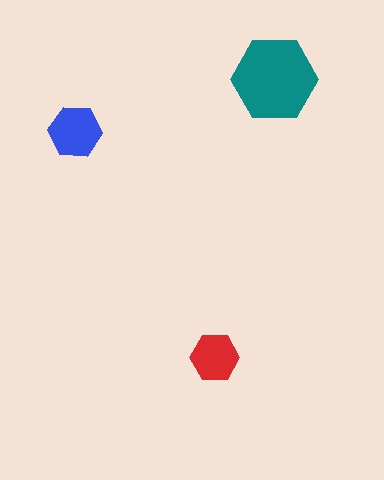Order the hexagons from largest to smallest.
the teal one, the blue one, the red one.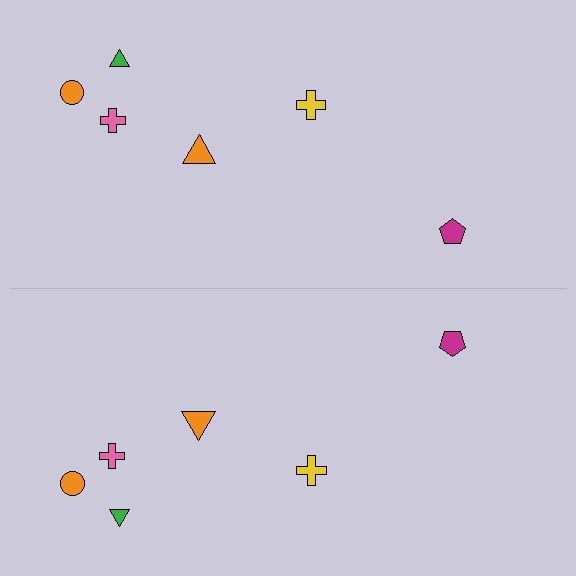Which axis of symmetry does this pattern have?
The pattern has a horizontal axis of symmetry running through the center of the image.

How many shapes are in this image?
There are 12 shapes in this image.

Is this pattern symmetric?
Yes, this pattern has bilateral (reflection) symmetry.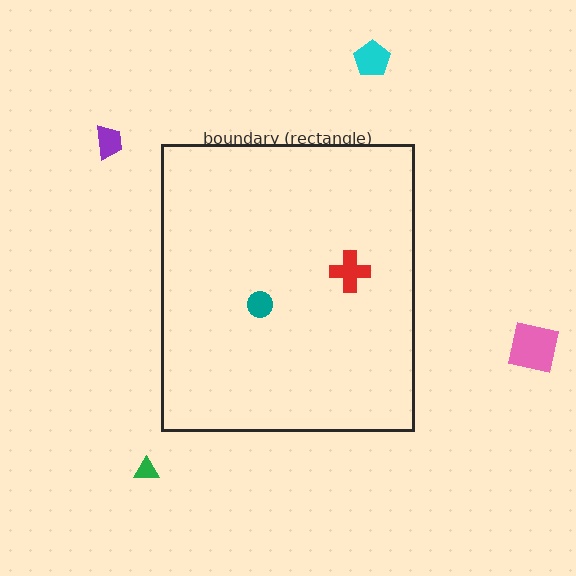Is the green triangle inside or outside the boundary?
Outside.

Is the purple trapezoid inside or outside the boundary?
Outside.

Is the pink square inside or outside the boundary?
Outside.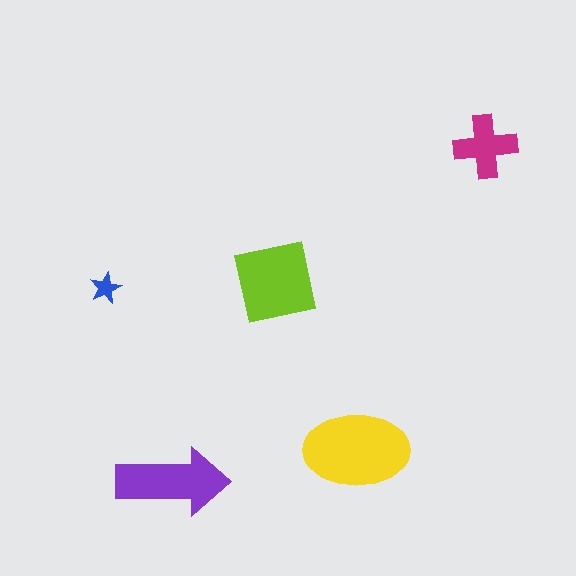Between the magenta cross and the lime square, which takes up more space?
The lime square.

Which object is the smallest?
The blue star.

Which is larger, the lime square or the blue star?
The lime square.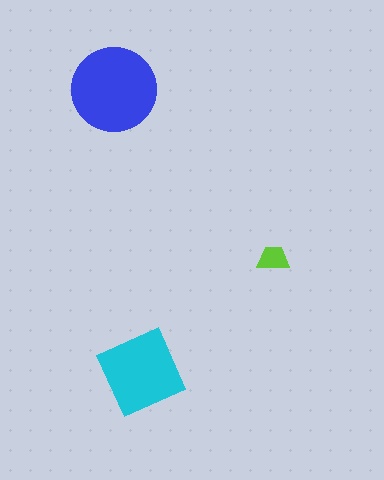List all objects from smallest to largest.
The lime trapezoid, the cyan diamond, the blue circle.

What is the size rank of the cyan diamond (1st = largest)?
2nd.